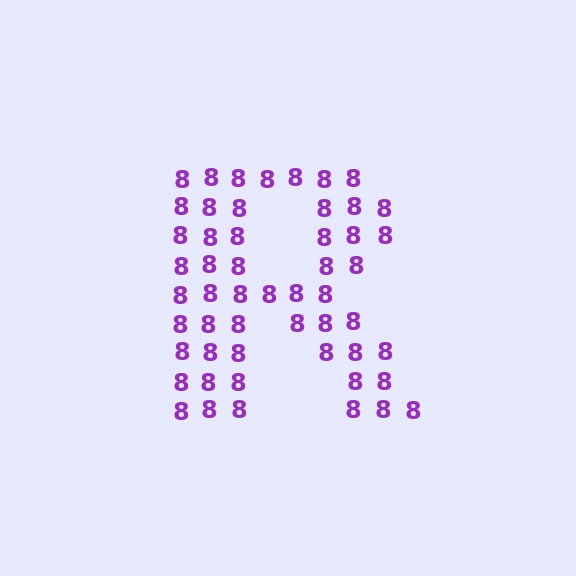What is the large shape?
The large shape is the letter R.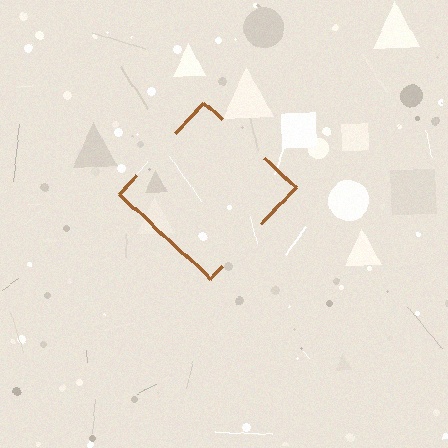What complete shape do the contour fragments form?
The contour fragments form a diamond.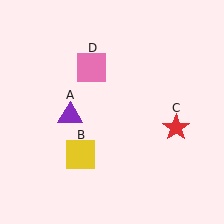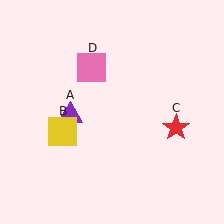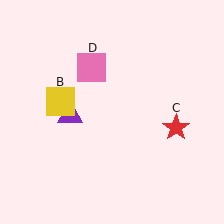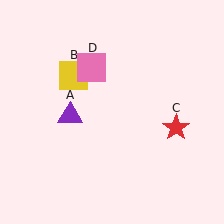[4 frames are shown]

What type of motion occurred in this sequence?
The yellow square (object B) rotated clockwise around the center of the scene.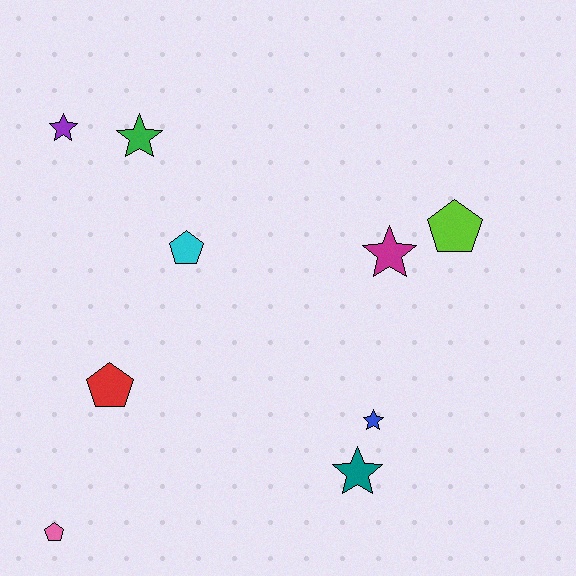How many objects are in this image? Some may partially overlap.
There are 9 objects.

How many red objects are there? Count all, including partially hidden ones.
There is 1 red object.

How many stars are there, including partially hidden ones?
There are 5 stars.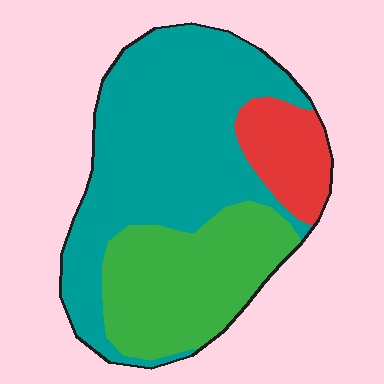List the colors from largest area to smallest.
From largest to smallest: teal, green, red.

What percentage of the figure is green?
Green covers roughly 30% of the figure.